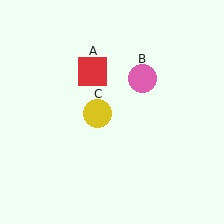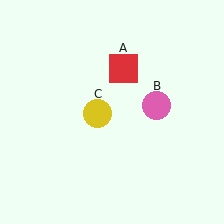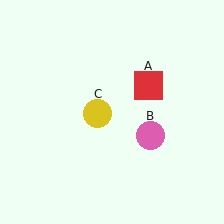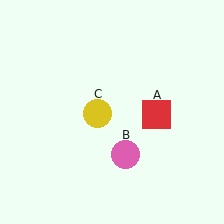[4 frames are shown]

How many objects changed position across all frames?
2 objects changed position: red square (object A), pink circle (object B).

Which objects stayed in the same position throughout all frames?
Yellow circle (object C) remained stationary.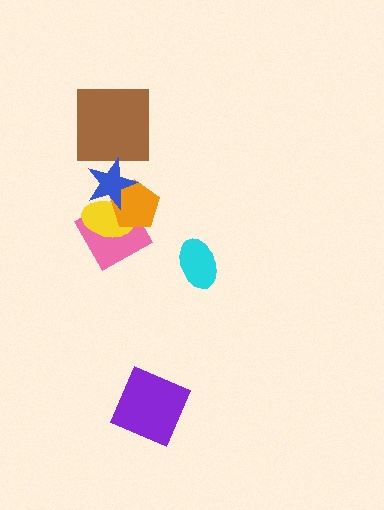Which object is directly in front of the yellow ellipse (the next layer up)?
The orange pentagon is directly in front of the yellow ellipse.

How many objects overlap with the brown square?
0 objects overlap with the brown square.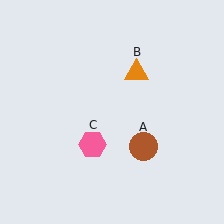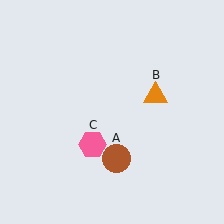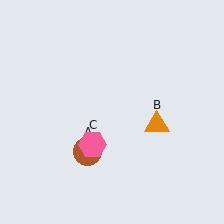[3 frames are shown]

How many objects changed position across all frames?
2 objects changed position: brown circle (object A), orange triangle (object B).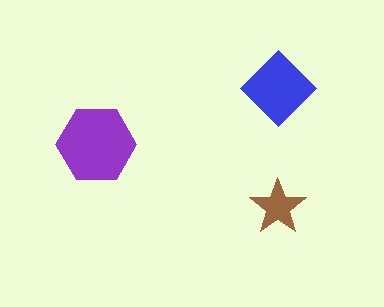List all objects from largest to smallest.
The purple hexagon, the blue diamond, the brown star.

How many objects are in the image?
There are 3 objects in the image.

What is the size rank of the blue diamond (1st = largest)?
2nd.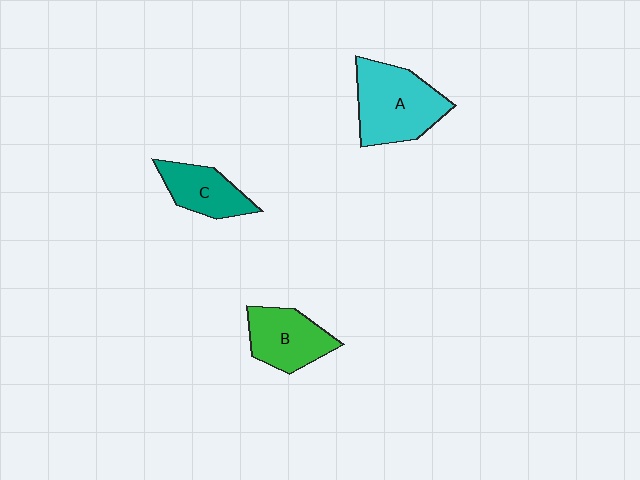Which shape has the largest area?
Shape A (cyan).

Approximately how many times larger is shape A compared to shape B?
Approximately 1.4 times.